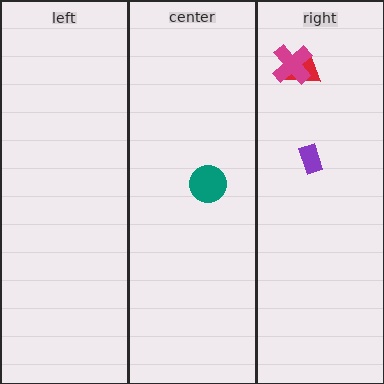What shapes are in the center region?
The teal circle.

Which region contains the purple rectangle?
The right region.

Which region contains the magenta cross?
The right region.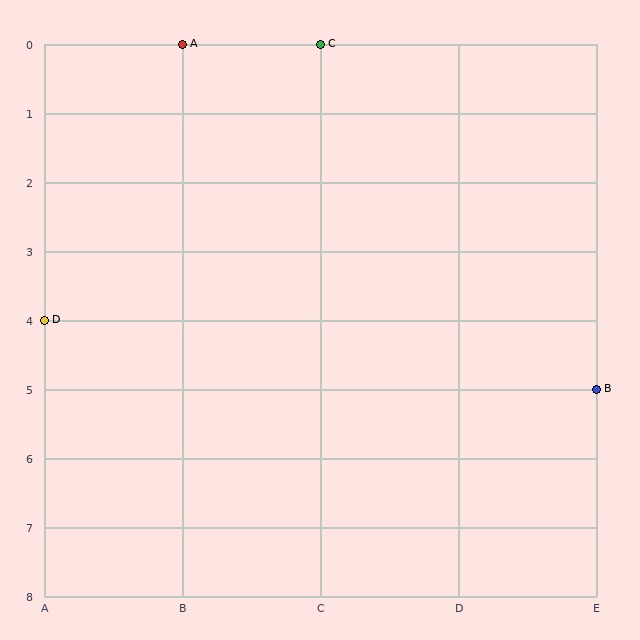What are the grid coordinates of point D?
Point D is at grid coordinates (A, 4).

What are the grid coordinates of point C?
Point C is at grid coordinates (C, 0).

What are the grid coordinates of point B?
Point B is at grid coordinates (E, 5).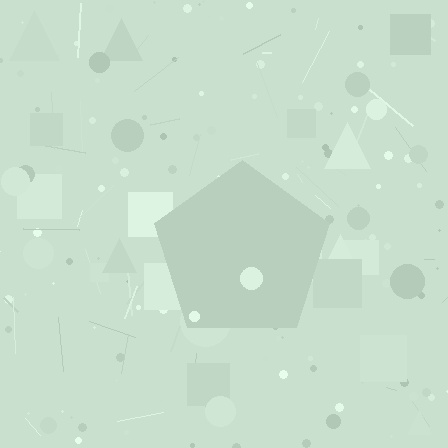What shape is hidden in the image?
A pentagon is hidden in the image.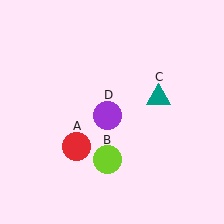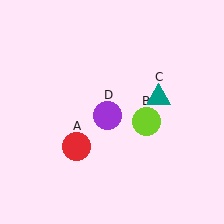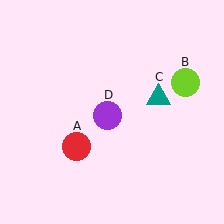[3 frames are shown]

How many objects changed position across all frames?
1 object changed position: lime circle (object B).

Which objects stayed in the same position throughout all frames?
Red circle (object A) and teal triangle (object C) and purple circle (object D) remained stationary.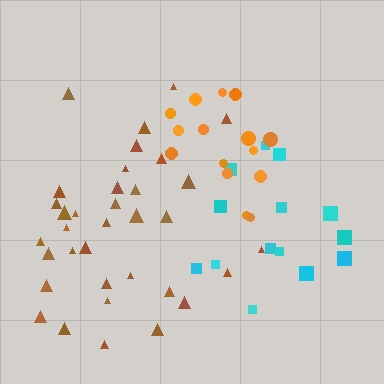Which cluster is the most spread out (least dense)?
Brown.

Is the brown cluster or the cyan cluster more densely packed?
Cyan.